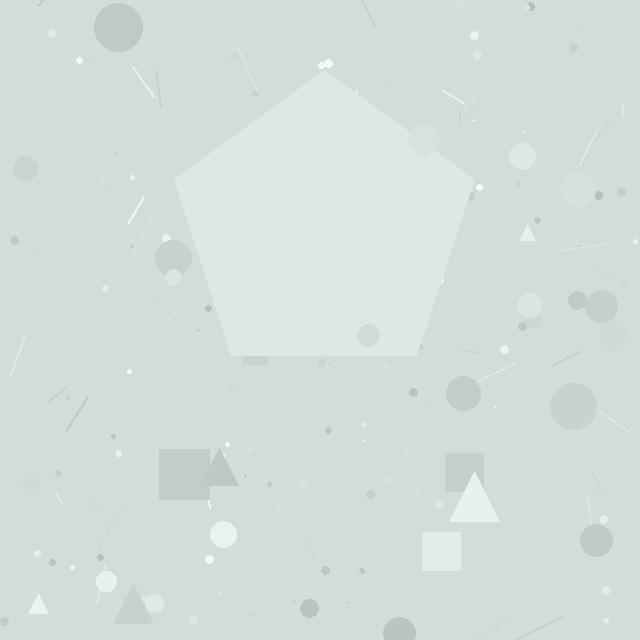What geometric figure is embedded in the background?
A pentagon is embedded in the background.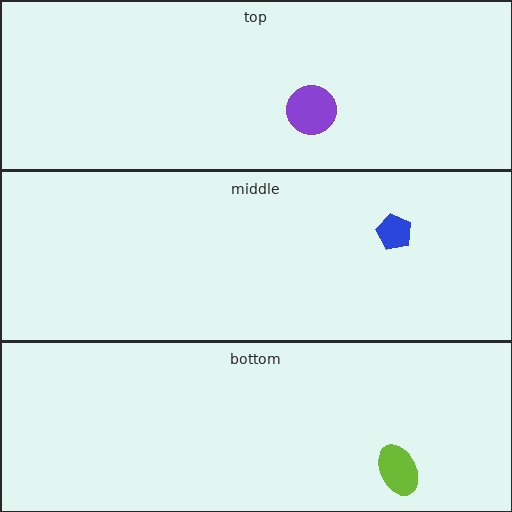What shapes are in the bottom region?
The lime ellipse.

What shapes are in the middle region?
The blue pentagon.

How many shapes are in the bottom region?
1.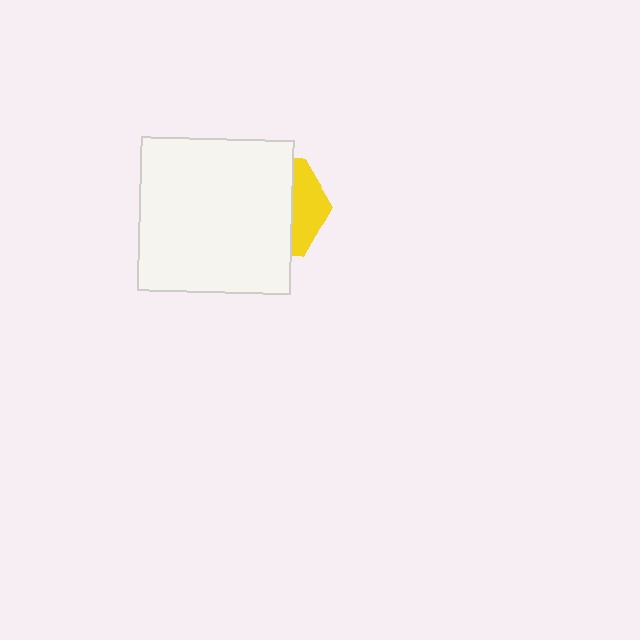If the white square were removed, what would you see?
You would see the complete yellow hexagon.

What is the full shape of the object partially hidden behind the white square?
The partially hidden object is a yellow hexagon.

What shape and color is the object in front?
The object in front is a white square.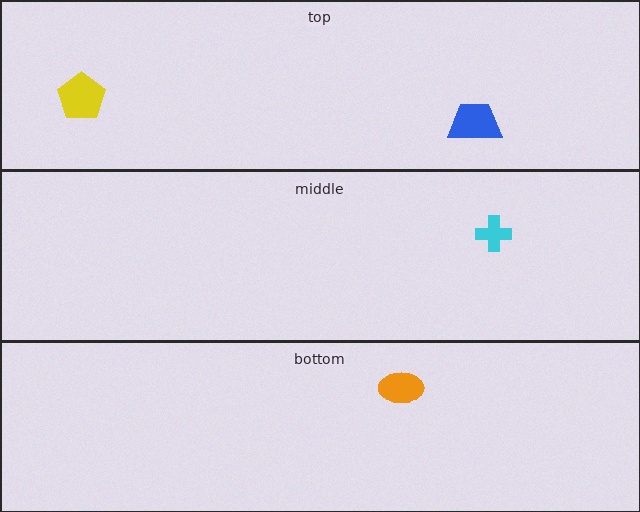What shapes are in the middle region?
The cyan cross.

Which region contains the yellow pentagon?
The top region.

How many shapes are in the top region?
2.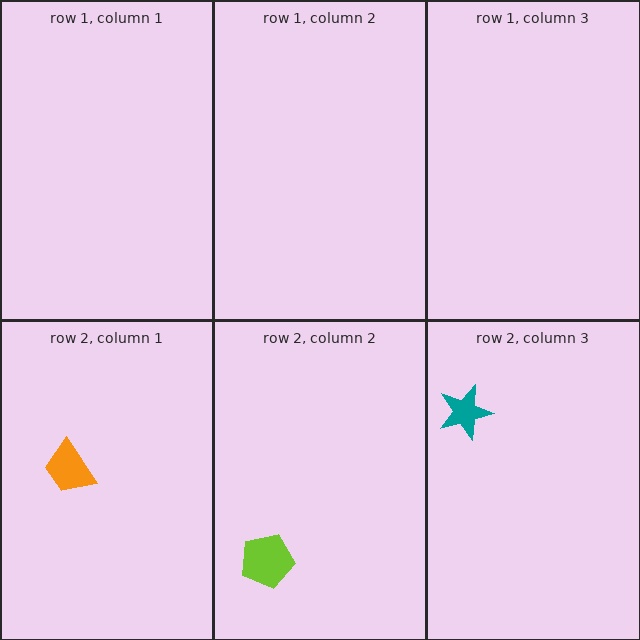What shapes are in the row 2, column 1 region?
The orange trapezoid.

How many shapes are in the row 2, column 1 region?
1.